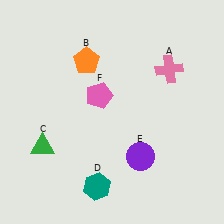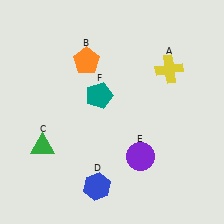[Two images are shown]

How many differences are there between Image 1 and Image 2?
There are 3 differences between the two images.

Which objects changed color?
A changed from pink to yellow. D changed from teal to blue. F changed from pink to teal.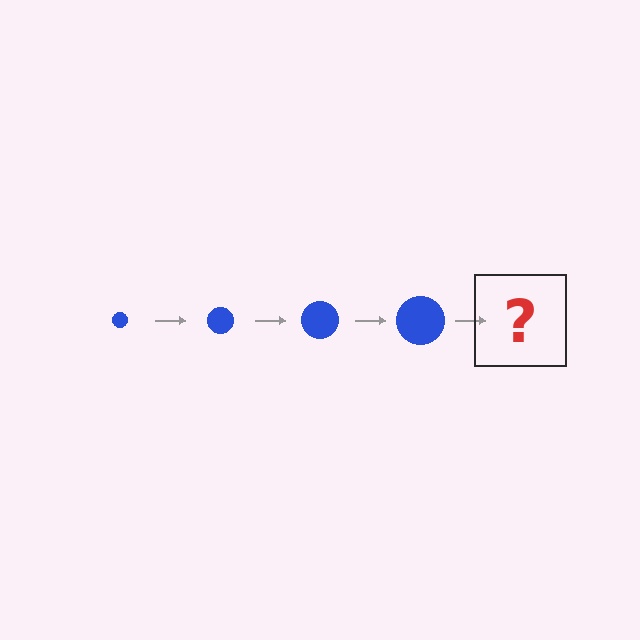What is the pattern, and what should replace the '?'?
The pattern is that the circle gets progressively larger each step. The '?' should be a blue circle, larger than the previous one.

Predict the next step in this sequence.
The next step is a blue circle, larger than the previous one.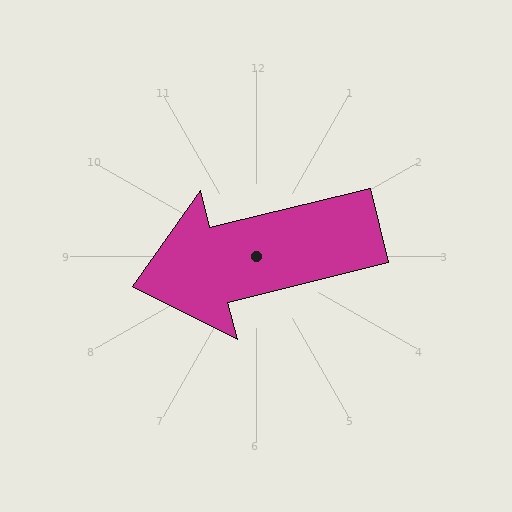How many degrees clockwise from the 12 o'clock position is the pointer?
Approximately 256 degrees.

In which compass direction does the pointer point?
West.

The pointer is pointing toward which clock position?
Roughly 9 o'clock.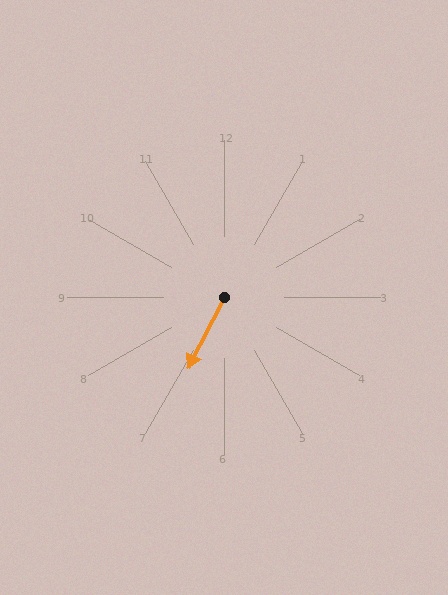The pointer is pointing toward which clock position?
Roughly 7 o'clock.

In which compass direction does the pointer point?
Southwest.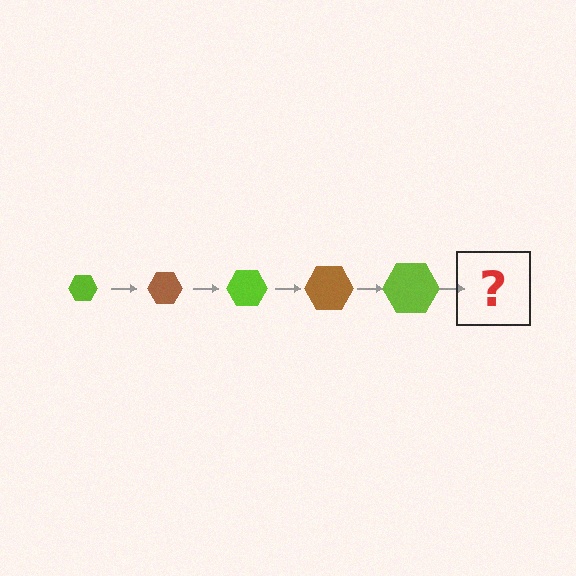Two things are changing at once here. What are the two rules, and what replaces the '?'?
The two rules are that the hexagon grows larger each step and the color cycles through lime and brown. The '?' should be a brown hexagon, larger than the previous one.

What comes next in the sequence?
The next element should be a brown hexagon, larger than the previous one.